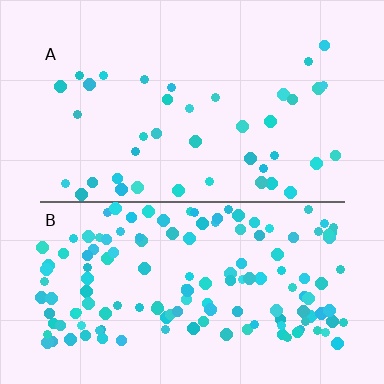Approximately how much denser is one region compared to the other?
Approximately 3.5× — region B over region A.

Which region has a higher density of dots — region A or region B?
B (the bottom).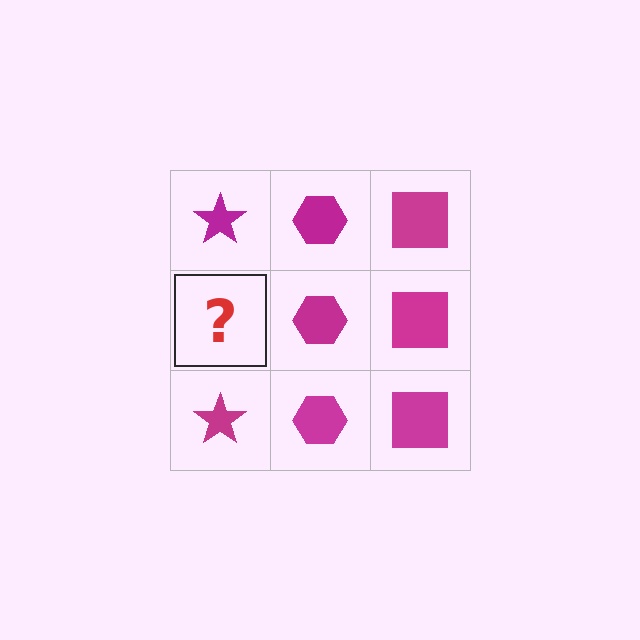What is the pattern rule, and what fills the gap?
The rule is that each column has a consistent shape. The gap should be filled with a magenta star.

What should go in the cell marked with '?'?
The missing cell should contain a magenta star.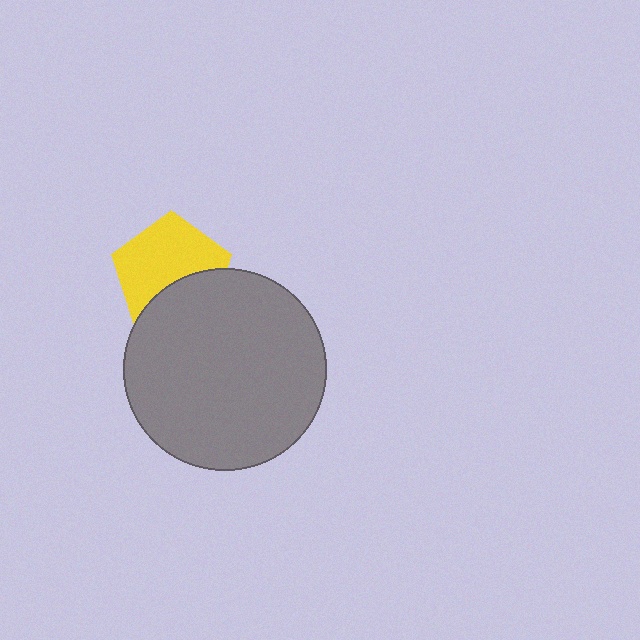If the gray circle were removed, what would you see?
You would see the complete yellow pentagon.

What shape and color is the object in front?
The object in front is a gray circle.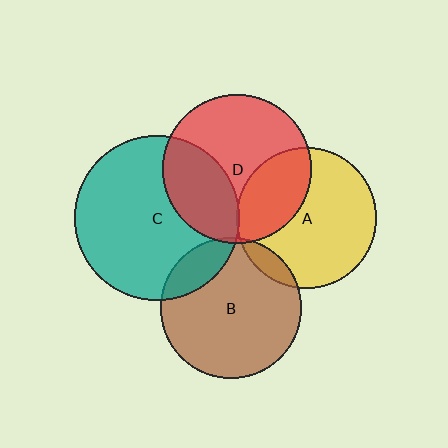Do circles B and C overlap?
Yes.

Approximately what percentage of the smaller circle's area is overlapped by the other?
Approximately 15%.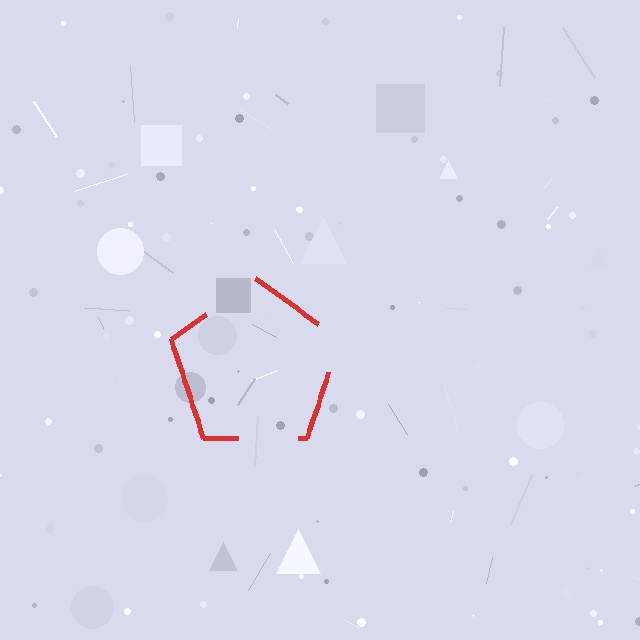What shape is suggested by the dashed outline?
The dashed outline suggests a pentagon.